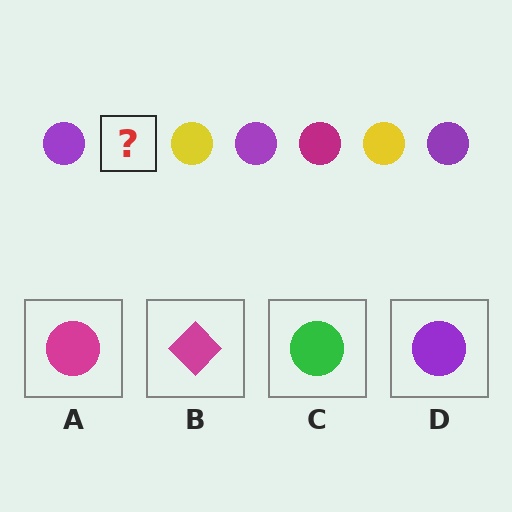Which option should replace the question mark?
Option A.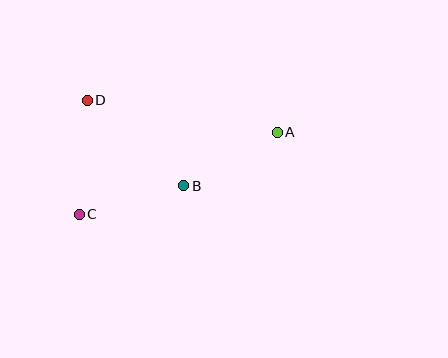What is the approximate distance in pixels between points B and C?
The distance between B and C is approximately 109 pixels.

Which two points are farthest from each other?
Points A and C are farthest from each other.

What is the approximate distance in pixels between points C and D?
The distance between C and D is approximately 114 pixels.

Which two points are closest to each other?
Points A and B are closest to each other.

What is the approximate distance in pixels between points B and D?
The distance between B and D is approximately 129 pixels.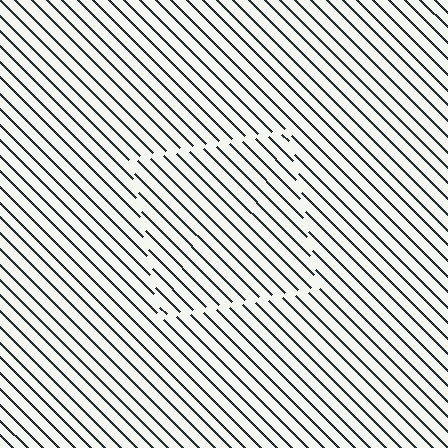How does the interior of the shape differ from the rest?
The interior of the shape contains the same grating, shifted by half a period — the contour is defined by the phase discontinuity where line-ends from the inner and outer gratings abut.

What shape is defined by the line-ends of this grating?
An illusory square. The interior of the shape contains the same grating, shifted by half a period — the contour is defined by the phase discontinuity where line-ends from the inner and outer gratings abut.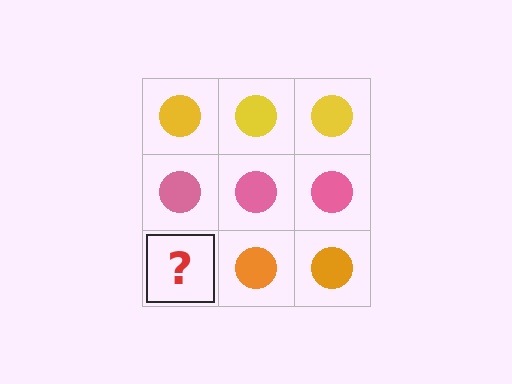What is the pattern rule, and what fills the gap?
The rule is that each row has a consistent color. The gap should be filled with an orange circle.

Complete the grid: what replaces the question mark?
The question mark should be replaced with an orange circle.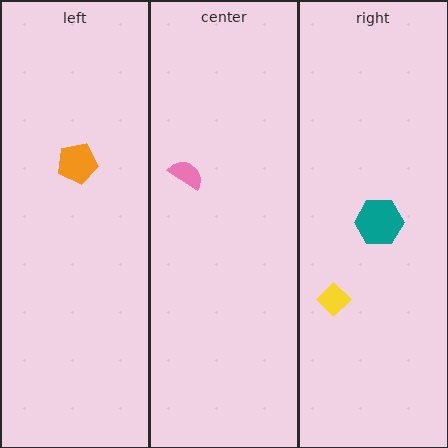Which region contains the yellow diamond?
The right region.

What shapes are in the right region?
The teal hexagon, the yellow diamond.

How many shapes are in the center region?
1.